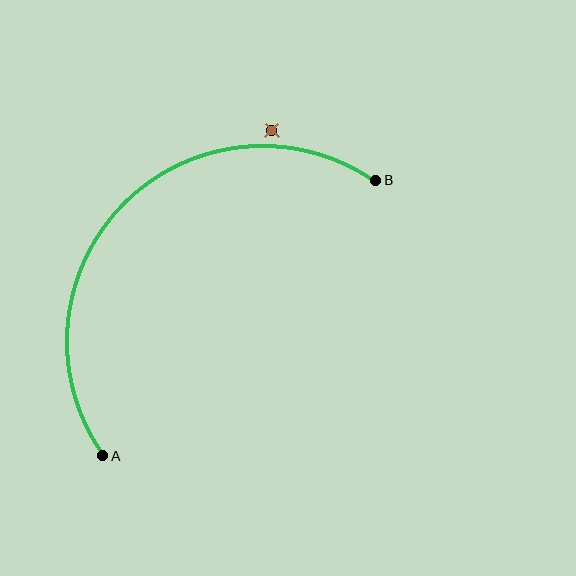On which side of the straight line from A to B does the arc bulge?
The arc bulges above and to the left of the straight line connecting A and B.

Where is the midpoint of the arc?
The arc midpoint is the point on the curve farthest from the straight line joining A and B. It sits above and to the left of that line.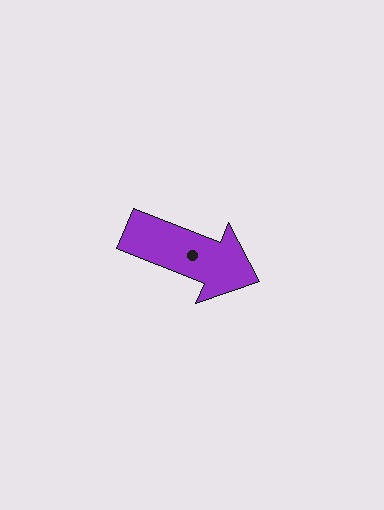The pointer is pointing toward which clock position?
Roughly 4 o'clock.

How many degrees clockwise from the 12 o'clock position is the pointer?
Approximately 112 degrees.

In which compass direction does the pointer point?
East.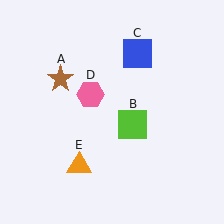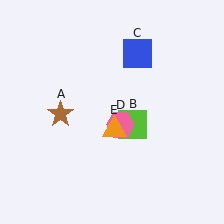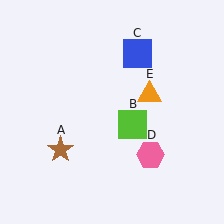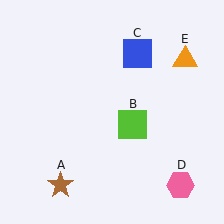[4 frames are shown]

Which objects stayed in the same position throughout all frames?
Lime square (object B) and blue square (object C) remained stationary.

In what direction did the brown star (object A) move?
The brown star (object A) moved down.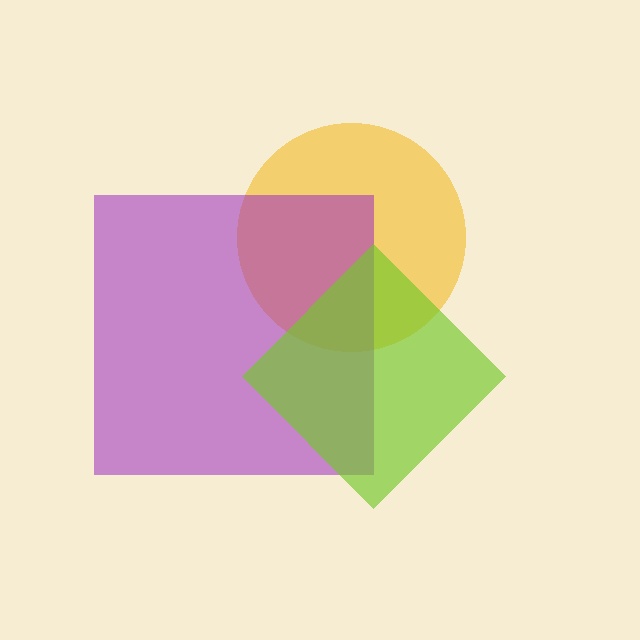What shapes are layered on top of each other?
The layered shapes are: a yellow circle, a purple square, a lime diamond.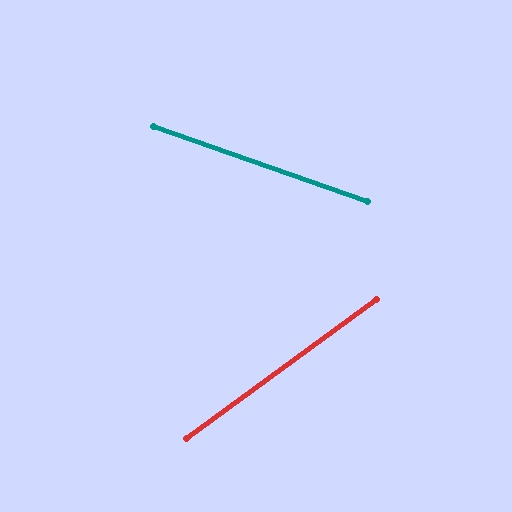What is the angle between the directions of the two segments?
Approximately 56 degrees.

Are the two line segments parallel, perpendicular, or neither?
Neither parallel nor perpendicular — they differ by about 56°.